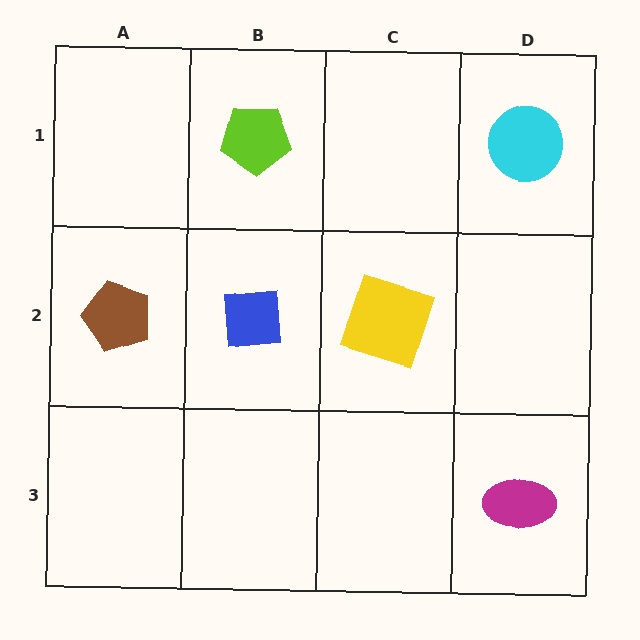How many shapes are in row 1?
2 shapes.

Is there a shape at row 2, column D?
No, that cell is empty.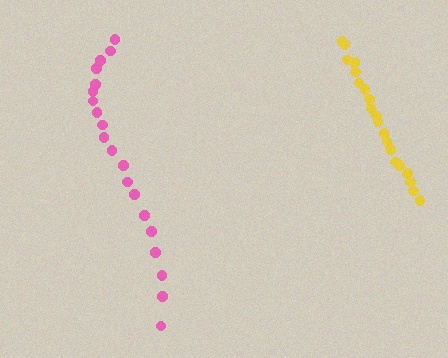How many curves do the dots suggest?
There are 2 distinct paths.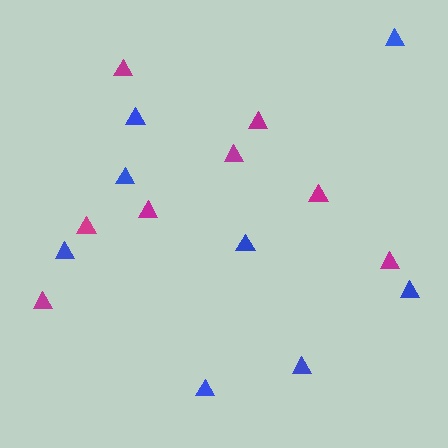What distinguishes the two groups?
There are 2 groups: one group of magenta triangles (8) and one group of blue triangles (8).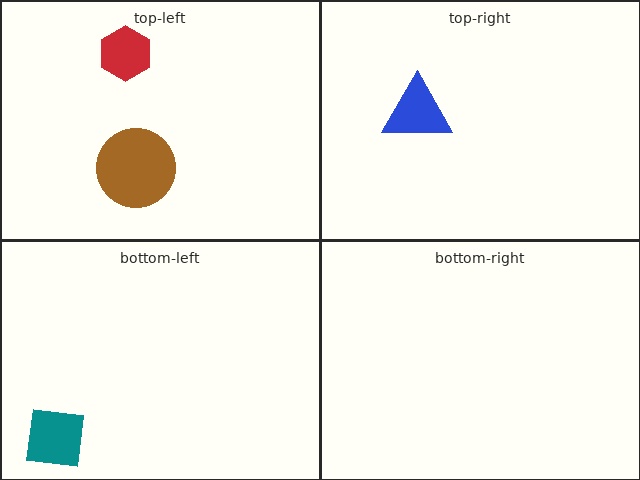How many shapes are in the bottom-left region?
1.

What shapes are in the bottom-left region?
The teal square.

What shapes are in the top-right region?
The blue triangle.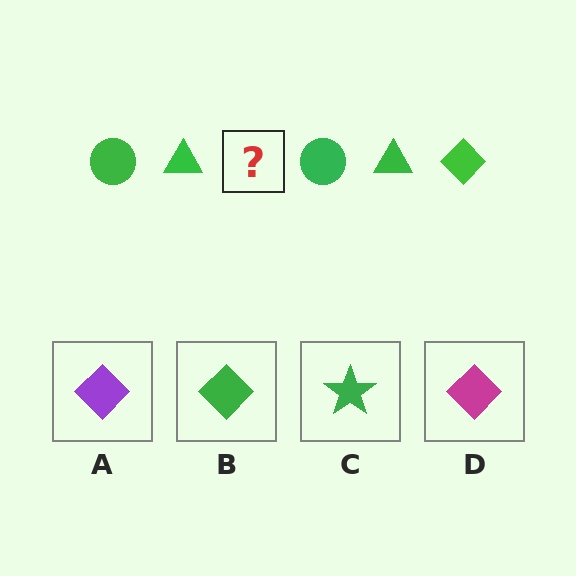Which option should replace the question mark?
Option B.